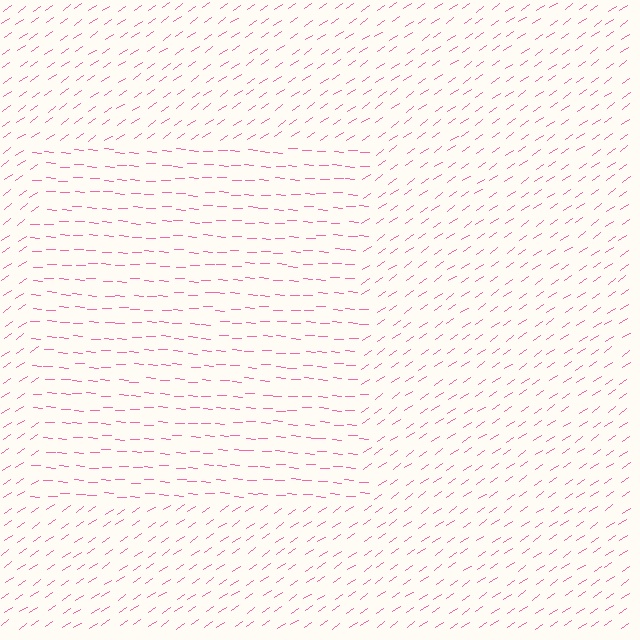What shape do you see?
I see a rectangle.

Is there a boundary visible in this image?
Yes, there is a texture boundary formed by a change in line orientation.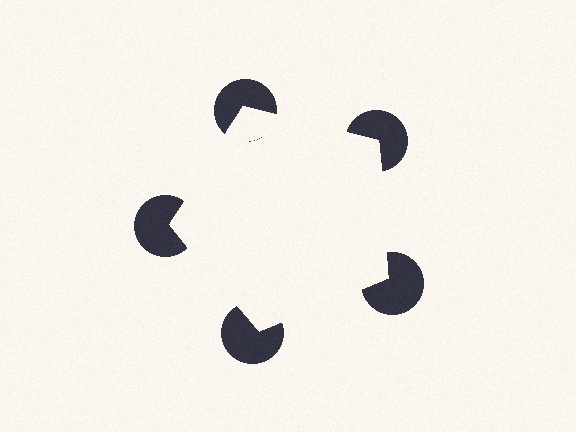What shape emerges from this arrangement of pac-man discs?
An illusory pentagon — its edges are inferred from the aligned wedge cuts in the pac-man discs, not physically drawn.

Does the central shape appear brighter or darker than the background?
It typically appears slightly brighter than the background, even though no actual brightness change is drawn.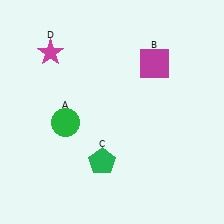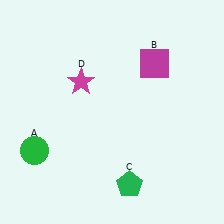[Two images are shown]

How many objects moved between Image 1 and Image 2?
3 objects moved between the two images.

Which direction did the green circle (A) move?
The green circle (A) moved left.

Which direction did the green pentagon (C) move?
The green pentagon (C) moved right.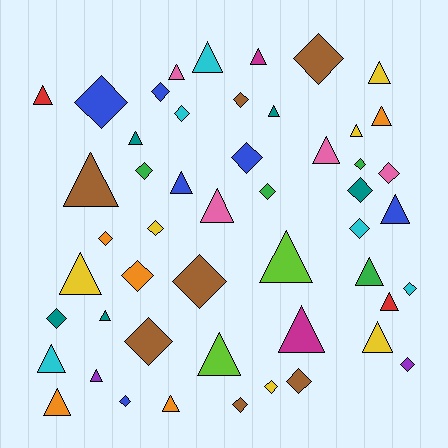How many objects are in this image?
There are 50 objects.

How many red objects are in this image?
There are 2 red objects.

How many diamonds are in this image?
There are 24 diamonds.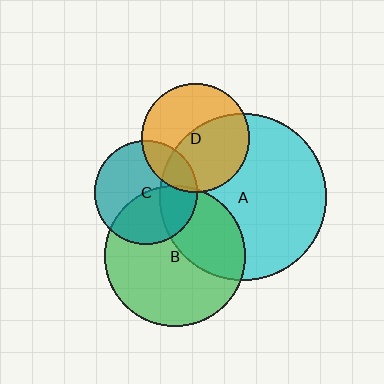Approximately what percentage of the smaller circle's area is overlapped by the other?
Approximately 50%.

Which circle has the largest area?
Circle A (cyan).